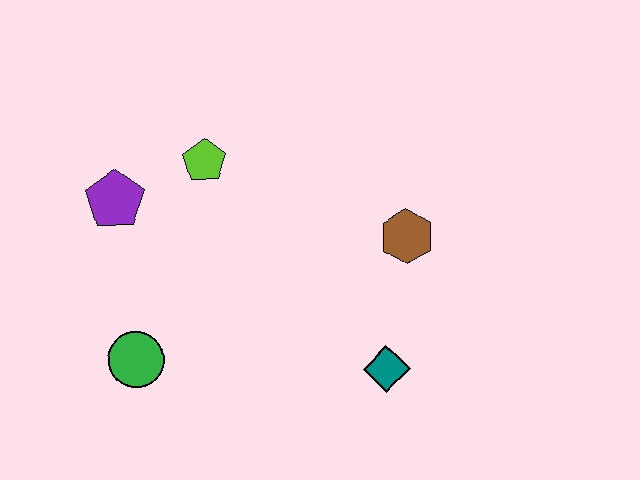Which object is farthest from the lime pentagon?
The teal diamond is farthest from the lime pentagon.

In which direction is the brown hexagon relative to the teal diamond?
The brown hexagon is above the teal diamond.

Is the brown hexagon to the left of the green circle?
No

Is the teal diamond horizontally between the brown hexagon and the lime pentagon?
Yes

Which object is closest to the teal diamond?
The brown hexagon is closest to the teal diamond.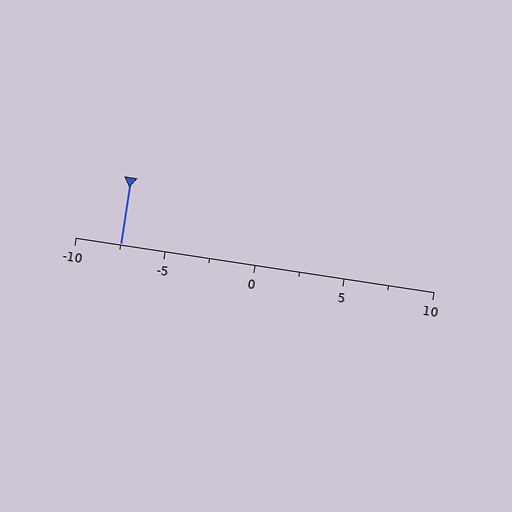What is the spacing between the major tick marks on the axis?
The major ticks are spaced 5 apart.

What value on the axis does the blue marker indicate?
The marker indicates approximately -7.5.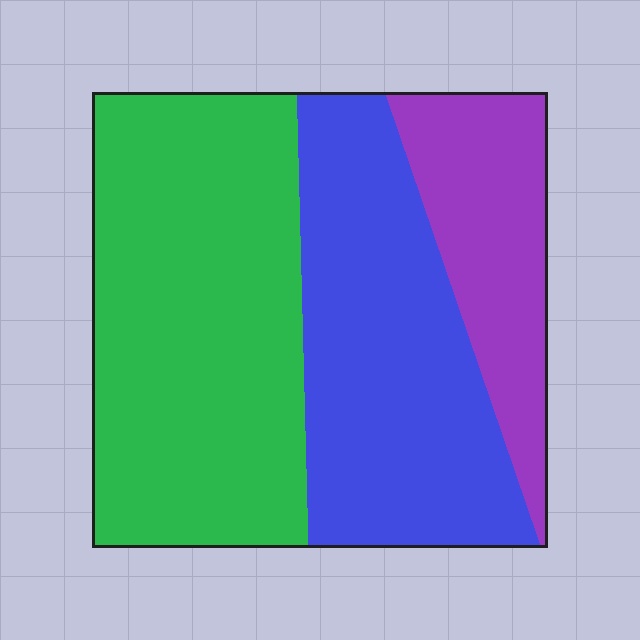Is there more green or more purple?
Green.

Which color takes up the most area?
Green, at roughly 45%.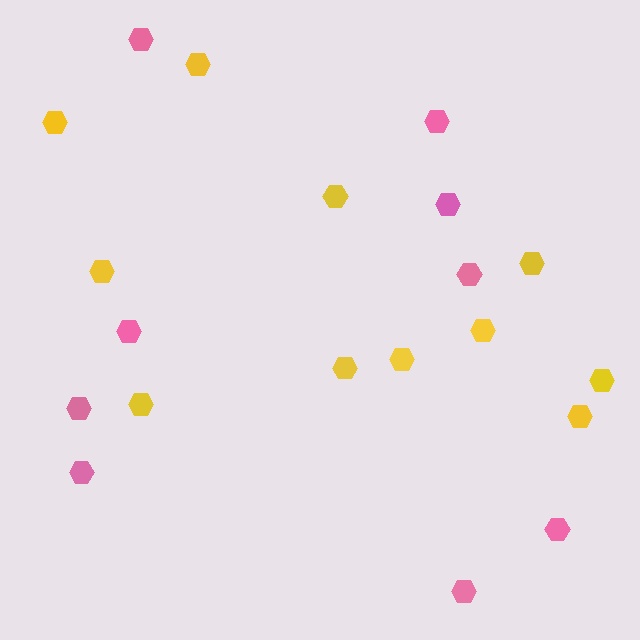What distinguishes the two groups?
There are 2 groups: one group of yellow hexagons (11) and one group of pink hexagons (9).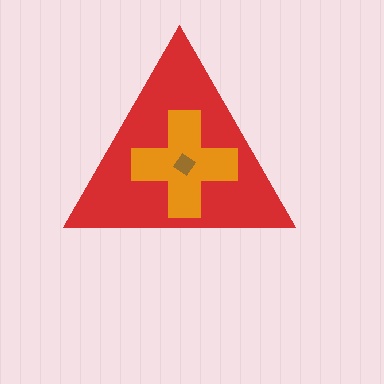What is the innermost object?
The brown diamond.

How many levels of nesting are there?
3.